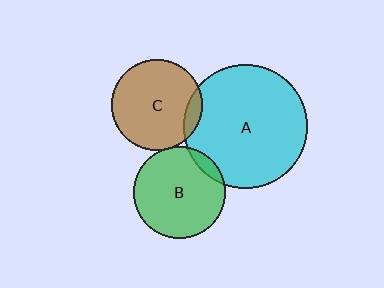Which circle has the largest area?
Circle A (cyan).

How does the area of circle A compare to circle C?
Approximately 1.8 times.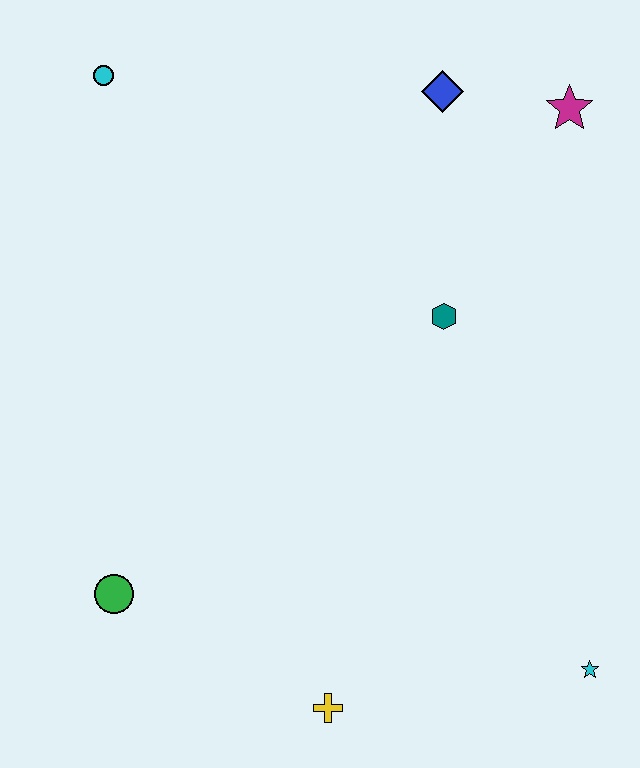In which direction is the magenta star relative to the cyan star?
The magenta star is above the cyan star.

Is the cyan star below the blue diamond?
Yes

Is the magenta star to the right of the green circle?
Yes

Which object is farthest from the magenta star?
The green circle is farthest from the magenta star.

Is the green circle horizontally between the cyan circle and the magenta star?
Yes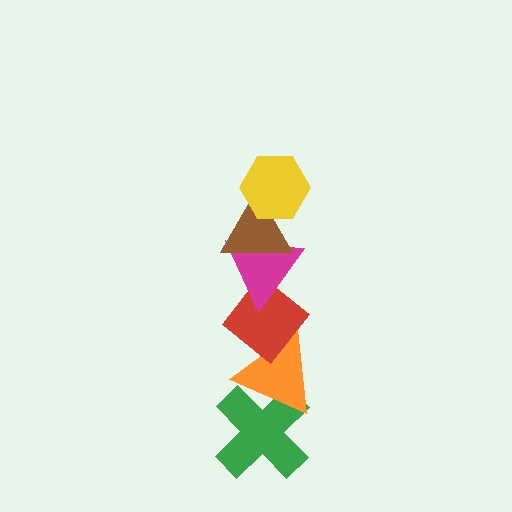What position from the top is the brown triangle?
The brown triangle is 2nd from the top.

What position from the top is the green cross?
The green cross is 6th from the top.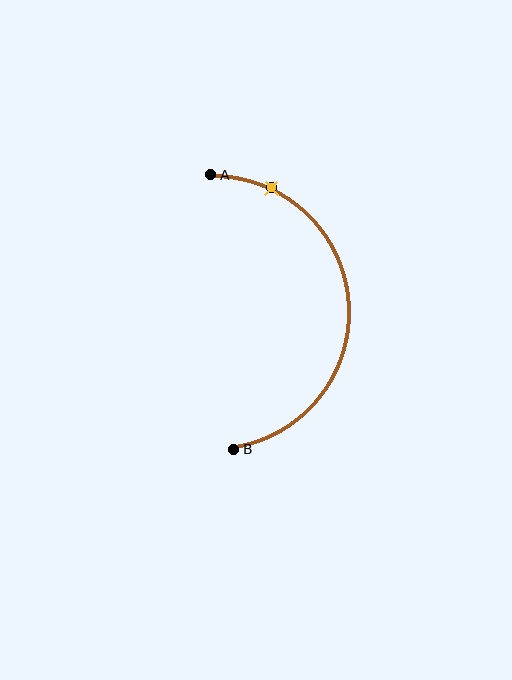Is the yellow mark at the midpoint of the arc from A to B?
No. The yellow mark lies on the arc but is closer to endpoint A. The arc midpoint would be at the point on the curve equidistant along the arc from both A and B.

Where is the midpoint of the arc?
The arc midpoint is the point on the curve farthest from the straight line joining A and B. It sits to the right of that line.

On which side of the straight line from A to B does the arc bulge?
The arc bulges to the right of the straight line connecting A and B.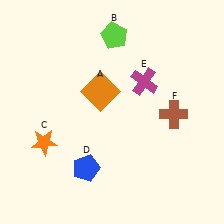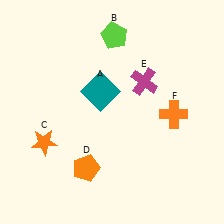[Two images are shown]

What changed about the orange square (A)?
In Image 1, A is orange. In Image 2, it changed to teal.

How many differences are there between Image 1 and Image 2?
There are 3 differences between the two images.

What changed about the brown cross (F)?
In Image 1, F is brown. In Image 2, it changed to orange.